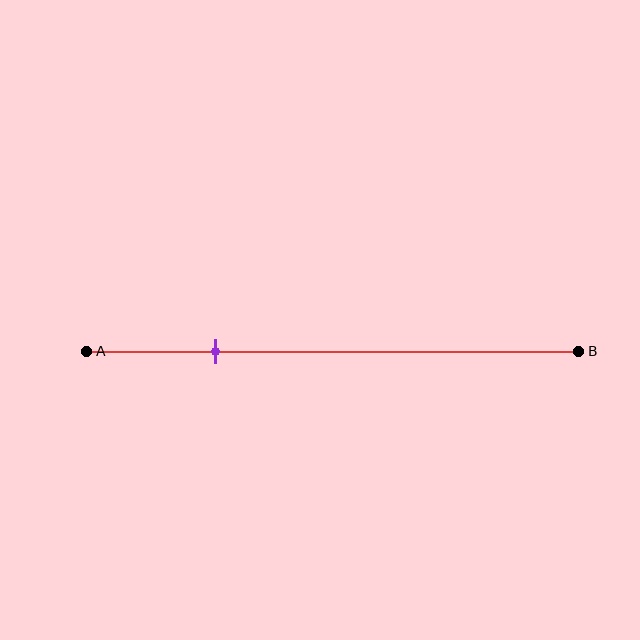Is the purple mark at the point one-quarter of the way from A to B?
Yes, the mark is approximately at the one-quarter point.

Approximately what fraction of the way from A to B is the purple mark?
The purple mark is approximately 25% of the way from A to B.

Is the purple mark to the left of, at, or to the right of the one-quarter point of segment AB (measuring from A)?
The purple mark is approximately at the one-quarter point of segment AB.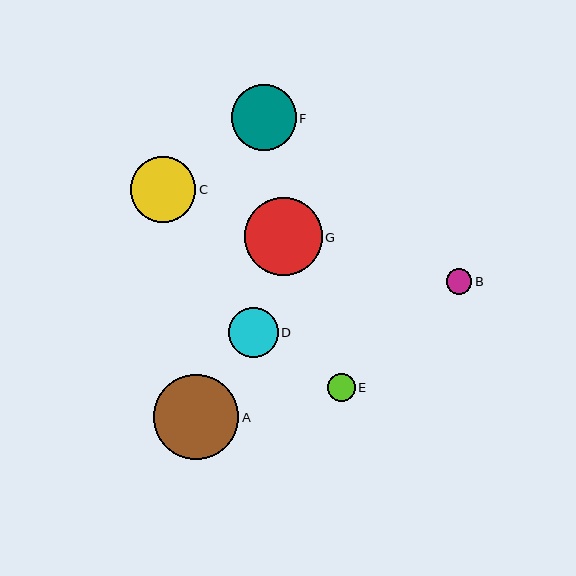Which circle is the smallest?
Circle B is the smallest with a size of approximately 26 pixels.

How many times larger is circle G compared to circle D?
Circle G is approximately 1.6 times the size of circle D.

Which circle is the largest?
Circle A is the largest with a size of approximately 85 pixels.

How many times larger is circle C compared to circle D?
Circle C is approximately 1.3 times the size of circle D.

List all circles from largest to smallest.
From largest to smallest: A, G, C, F, D, E, B.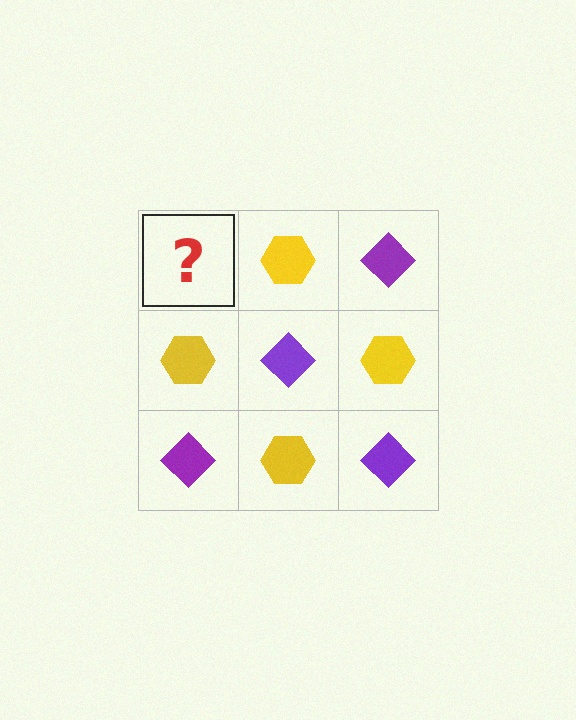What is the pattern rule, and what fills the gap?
The rule is that it alternates purple diamond and yellow hexagon in a checkerboard pattern. The gap should be filled with a purple diamond.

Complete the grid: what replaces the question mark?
The question mark should be replaced with a purple diamond.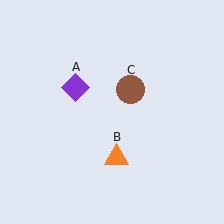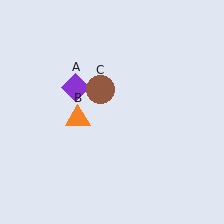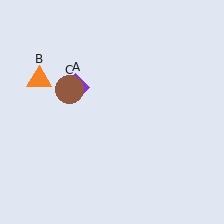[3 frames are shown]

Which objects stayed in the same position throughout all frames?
Purple diamond (object A) remained stationary.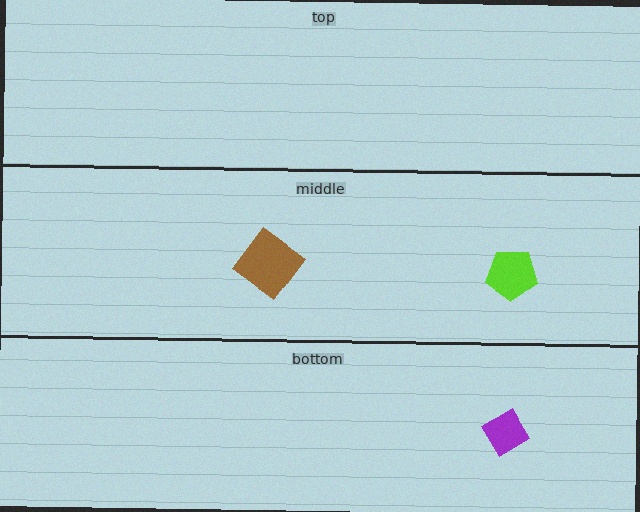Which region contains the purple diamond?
The bottom region.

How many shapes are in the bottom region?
1.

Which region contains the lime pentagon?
The middle region.